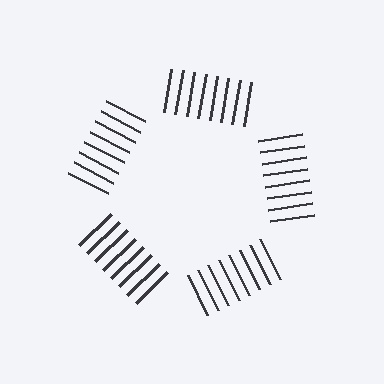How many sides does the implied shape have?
5 sides — the line-ends trace a pentagon.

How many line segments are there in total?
40 — 8 along each of the 5 edges.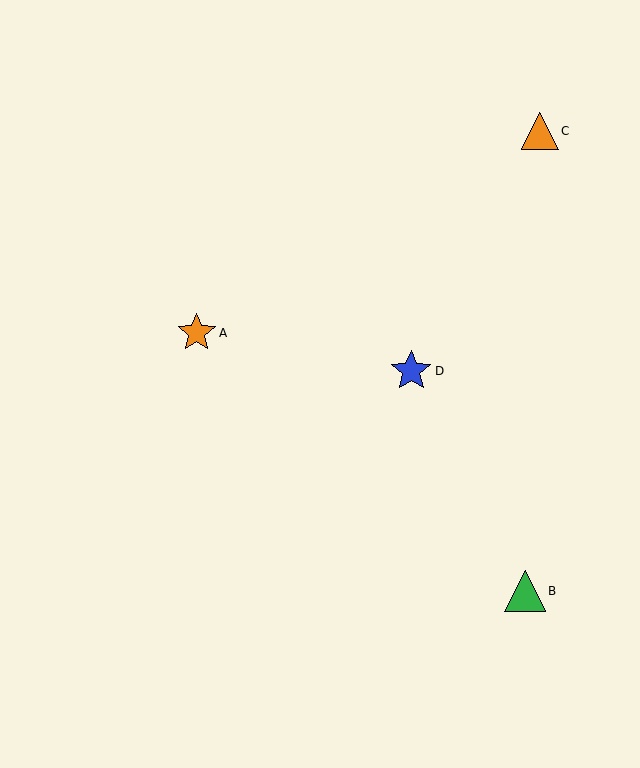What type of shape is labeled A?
Shape A is an orange star.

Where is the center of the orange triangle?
The center of the orange triangle is at (540, 131).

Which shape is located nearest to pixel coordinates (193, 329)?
The orange star (labeled A) at (197, 333) is nearest to that location.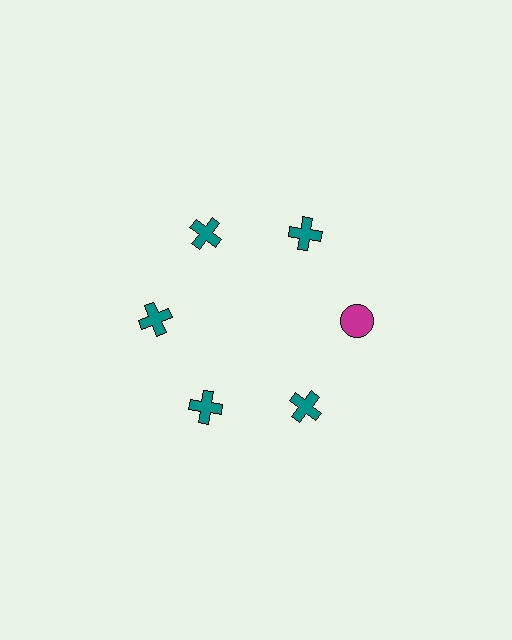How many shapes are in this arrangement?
There are 6 shapes arranged in a ring pattern.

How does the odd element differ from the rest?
It differs in both color (magenta instead of teal) and shape (circle instead of cross).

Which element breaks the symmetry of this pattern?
The magenta circle at roughly the 3 o'clock position breaks the symmetry. All other shapes are teal crosses.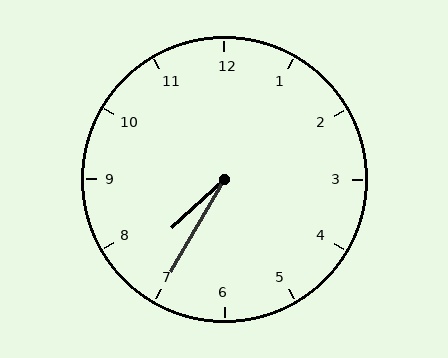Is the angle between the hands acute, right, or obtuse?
It is acute.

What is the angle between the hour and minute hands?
Approximately 18 degrees.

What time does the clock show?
7:35.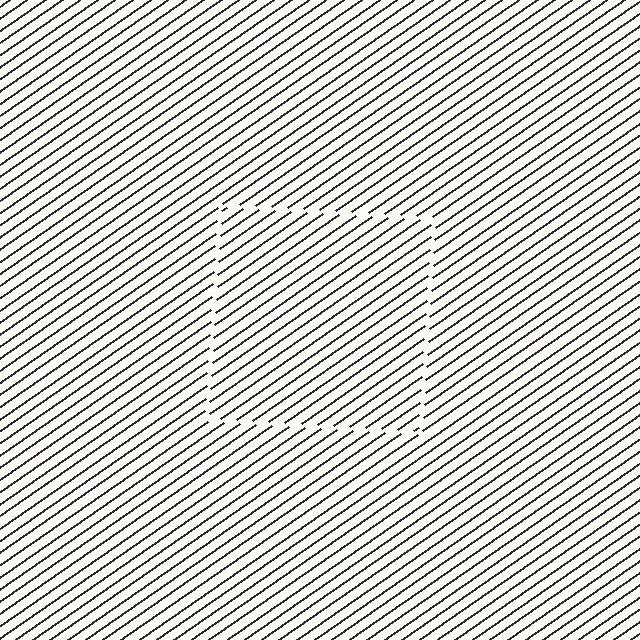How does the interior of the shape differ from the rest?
The interior of the shape contains the same grating, shifted by half a period — the contour is defined by the phase discontinuity where line-ends from the inner and outer gratings abut.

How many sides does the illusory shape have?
4 sides — the line-ends trace a square.